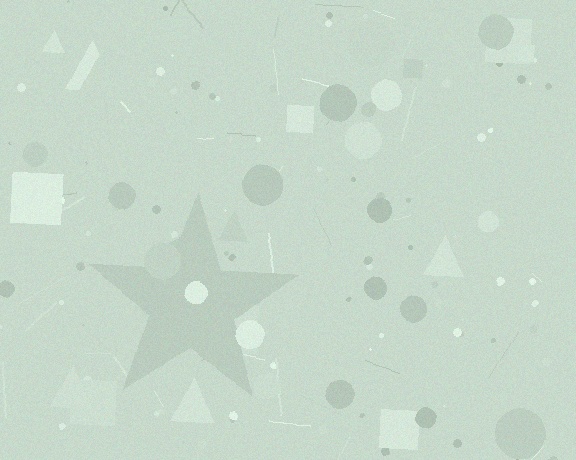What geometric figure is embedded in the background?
A star is embedded in the background.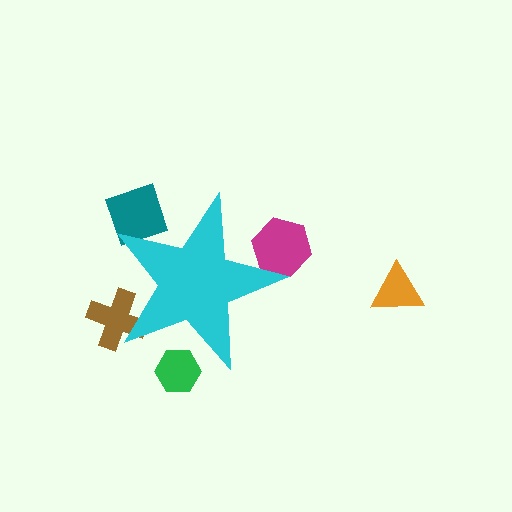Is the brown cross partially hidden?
Yes, the brown cross is partially hidden behind the cyan star.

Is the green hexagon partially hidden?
Yes, the green hexagon is partially hidden behind the cyan star.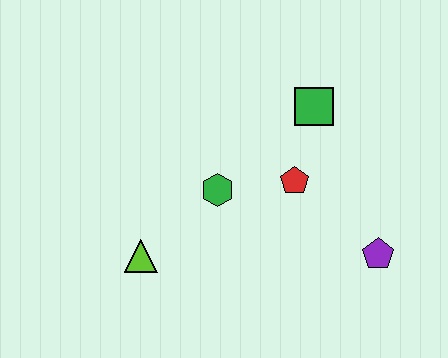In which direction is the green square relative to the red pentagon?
The green square is above the red pentagon.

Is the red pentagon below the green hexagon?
No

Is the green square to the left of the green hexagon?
No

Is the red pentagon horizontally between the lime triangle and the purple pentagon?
Yes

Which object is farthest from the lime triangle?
The purple pentagon is farthest from the lime triangle.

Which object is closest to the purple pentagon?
The red pentagon is closest to the purple pentagon.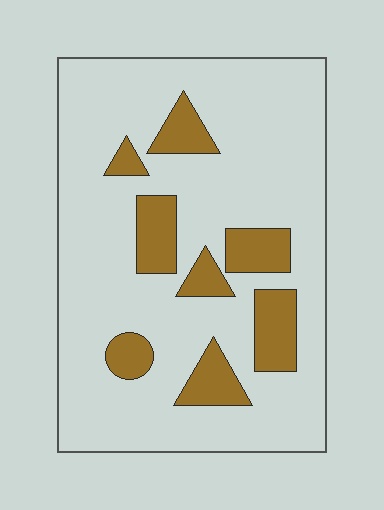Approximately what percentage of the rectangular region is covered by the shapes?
Approximately 20%.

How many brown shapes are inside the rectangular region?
8.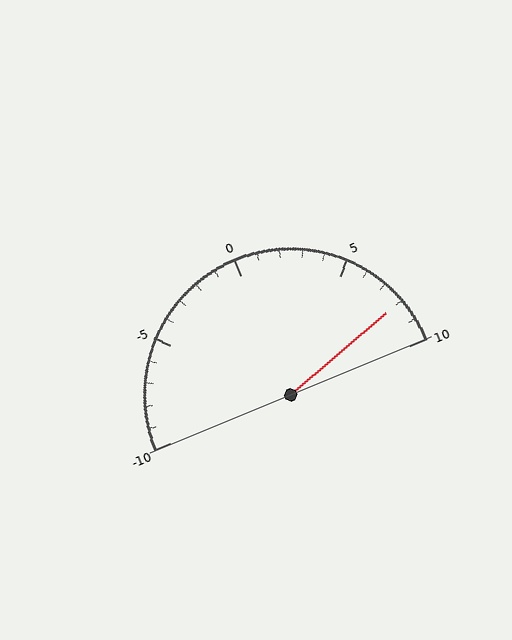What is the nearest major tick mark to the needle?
The nearest major tick mark is 10.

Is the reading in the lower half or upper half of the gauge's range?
The reading is in the upper half of the range (-10 to 10).